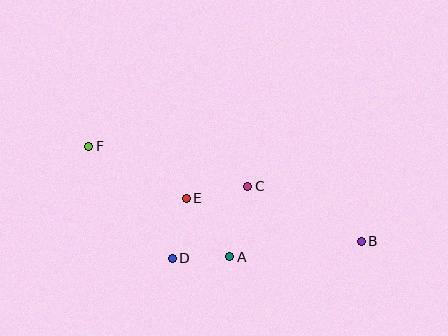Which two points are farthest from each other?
Points B and F are farthest from each other.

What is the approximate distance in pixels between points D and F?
The distance between D and F is approximately 140 pixels.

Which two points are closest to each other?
Points A and D are closest to each other.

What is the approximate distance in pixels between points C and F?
The distance between C and F is approximately 164 pixels.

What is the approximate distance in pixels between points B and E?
The distance between B and E is approximately 180 pixels.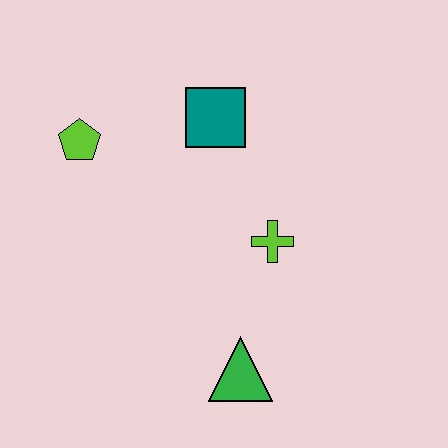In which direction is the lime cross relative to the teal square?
The lime cross is below the teal square.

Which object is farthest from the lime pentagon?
The green triangle is farthest from the lime pentagon.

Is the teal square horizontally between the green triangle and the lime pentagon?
Yes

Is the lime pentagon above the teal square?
No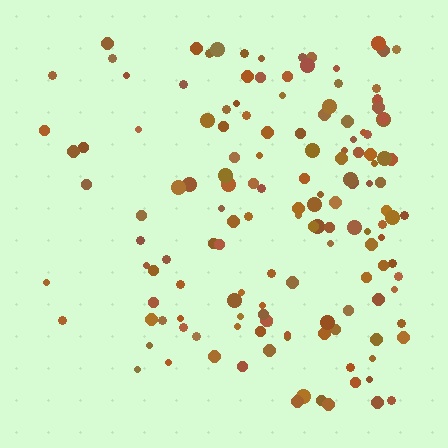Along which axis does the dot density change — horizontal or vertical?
Horizontal.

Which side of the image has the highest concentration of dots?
The right.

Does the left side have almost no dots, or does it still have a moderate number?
Still a moderate number, just noticeably fewer than the right.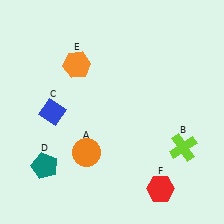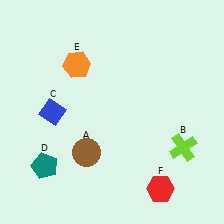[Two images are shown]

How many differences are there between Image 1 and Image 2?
There is 1 difference between the two images.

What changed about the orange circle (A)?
In Image 1, A is orange. In Image 2, it changed to brown.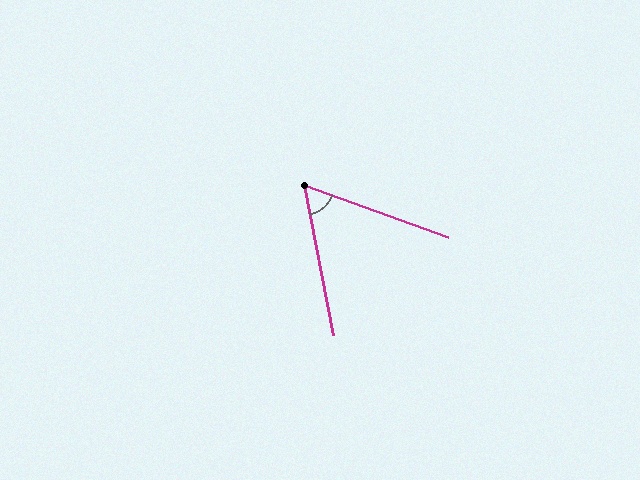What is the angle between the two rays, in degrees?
Approximately 59 degrees.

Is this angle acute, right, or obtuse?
It is acute.